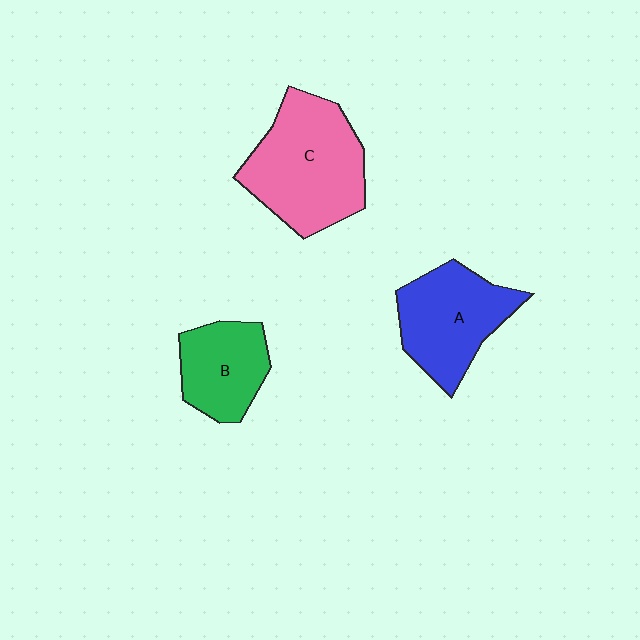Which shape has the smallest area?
Shape B (green).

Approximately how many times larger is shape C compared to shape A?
Approximately 1.3 times.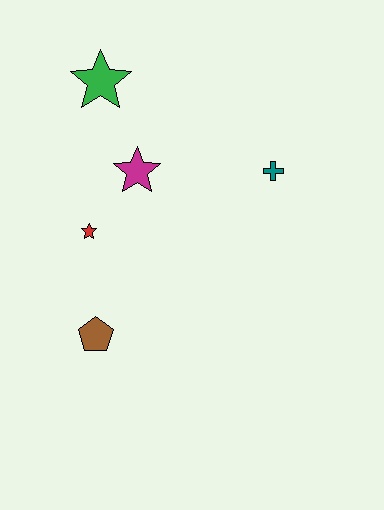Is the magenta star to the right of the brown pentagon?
Yes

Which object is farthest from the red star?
The teal cross is farthest from the red star.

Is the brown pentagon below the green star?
Yes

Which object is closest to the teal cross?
The magenta star is closest to the teal cross.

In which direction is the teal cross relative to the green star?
The teal cross is to the right of the green star.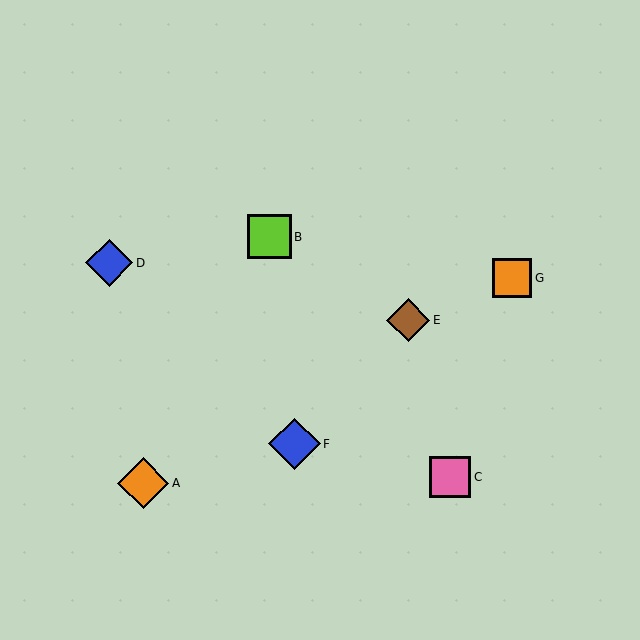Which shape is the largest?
The blue diamond (labeled F) is the largest.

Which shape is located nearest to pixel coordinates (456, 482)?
The pink square (labeled C) at (450, 477) is nearest to that location.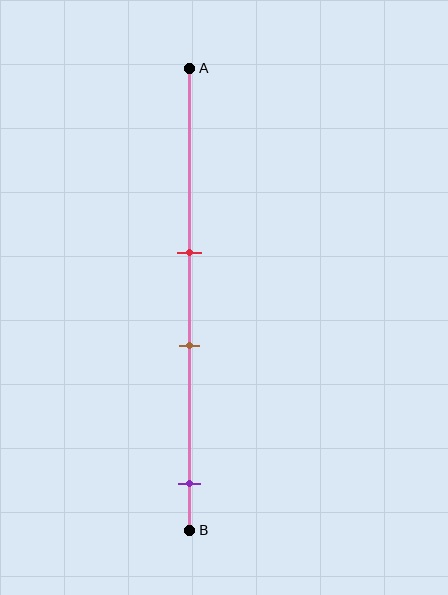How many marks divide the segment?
There are 3 marks dividing the segment.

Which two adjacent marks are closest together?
The red and brown marks are the closest adjacent pair.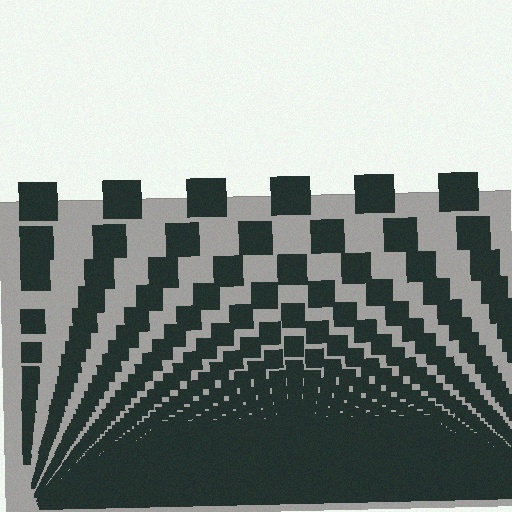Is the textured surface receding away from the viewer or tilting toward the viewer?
The surface appears to tilt toward the viewer. Texture elements get larger and sparser toward the top.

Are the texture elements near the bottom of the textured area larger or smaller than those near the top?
Smaller. The gradient is inverted — elements near the bottom are smaller and denser.